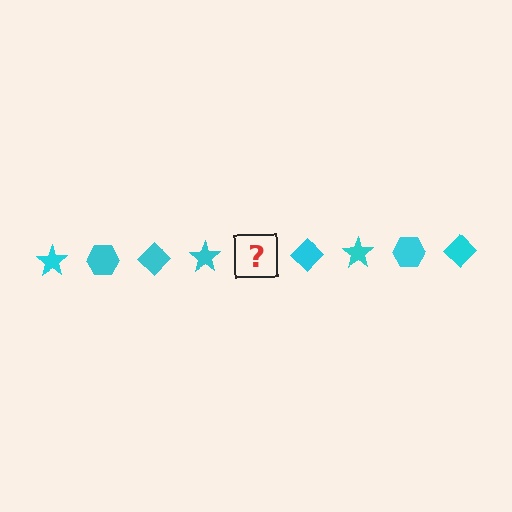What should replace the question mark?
The question mark should be replaced with a cyan hexagon.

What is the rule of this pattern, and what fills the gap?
The rule is that the pattern cycles through star, hexagon, diamond shapes in cyan. The gap should be filled with a cyan hexagon.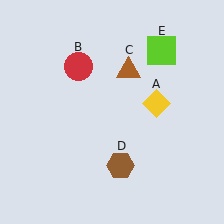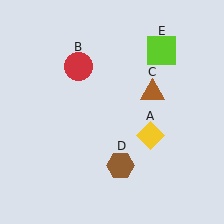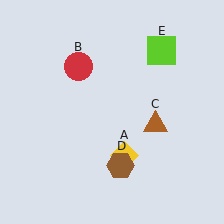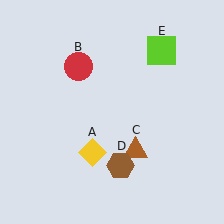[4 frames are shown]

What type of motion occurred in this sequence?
The yellow diamond (object A), brown triangle (object C) rotated clockwise around the center of the scene.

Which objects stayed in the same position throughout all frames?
Red circle (object B) and brown hexagon (object D) and lime square (object E) remained stationary.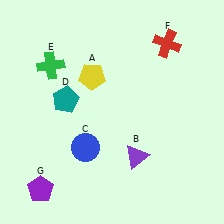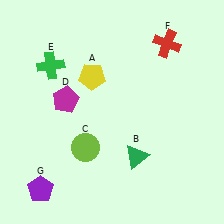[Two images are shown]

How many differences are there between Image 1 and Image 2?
There are 3 differences between the two images.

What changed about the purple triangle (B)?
In Image 1, B is purple. In Image 2, it changed to green.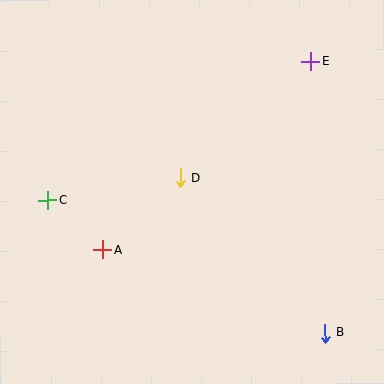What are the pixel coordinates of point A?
Point A is at (103, 250).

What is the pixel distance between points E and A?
The distance between E and A is 281 pixels.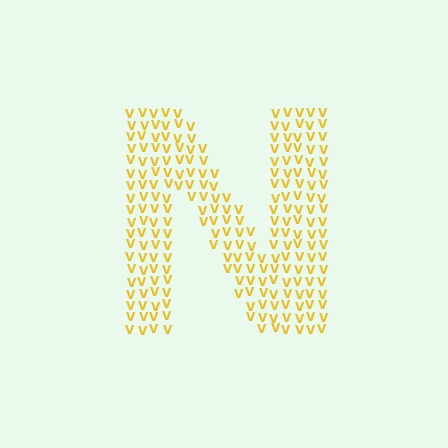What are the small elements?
The small elements are letter V's.